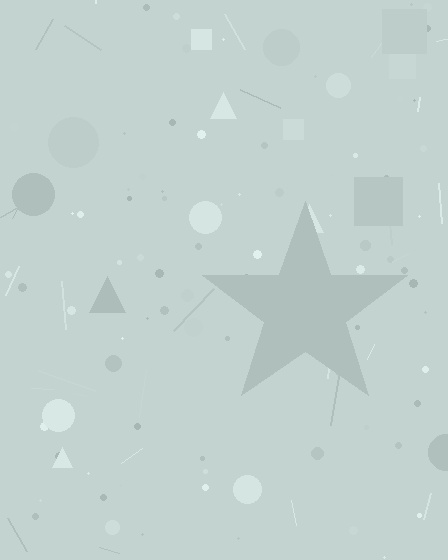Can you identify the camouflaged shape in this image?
The camouflaged shape is a star.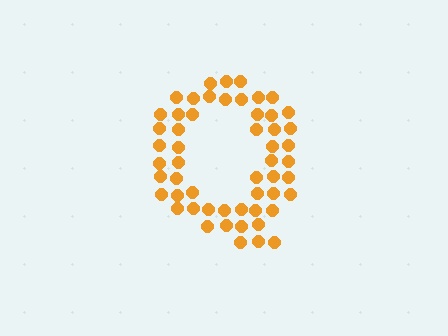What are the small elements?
The small elements are circles.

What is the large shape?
The large shape is the letter Q.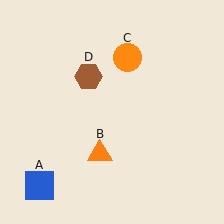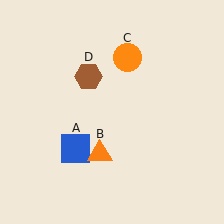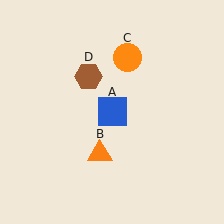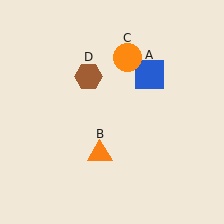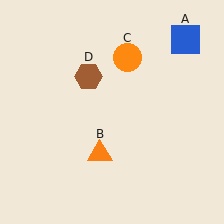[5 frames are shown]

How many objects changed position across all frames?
1 object changed position: blue square (object A).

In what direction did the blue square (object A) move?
The blue square (object A) moved up and to the right.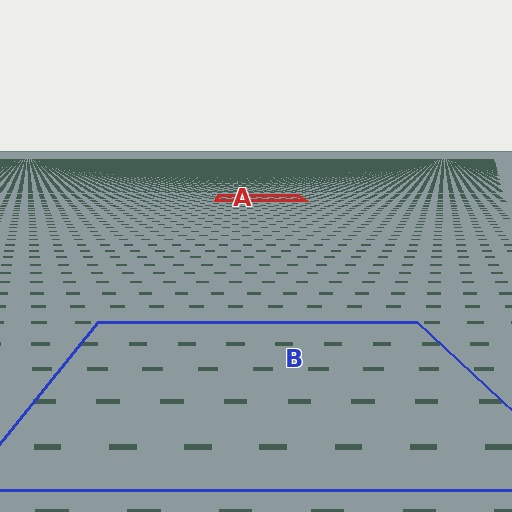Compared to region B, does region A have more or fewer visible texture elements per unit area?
Region A has more texture elements per unit area — they are packed more densely because it is farther away.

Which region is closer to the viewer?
Region B is closer. The texture elements there are larger and more spread out.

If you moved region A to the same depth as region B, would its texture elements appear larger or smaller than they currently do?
They would appear larger. At a closer depth, the same texture elements are projected at a bigger on-screen size.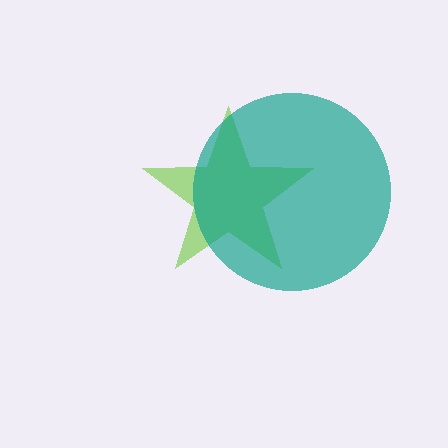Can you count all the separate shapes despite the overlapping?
Yes, there are 2 separate shapes.